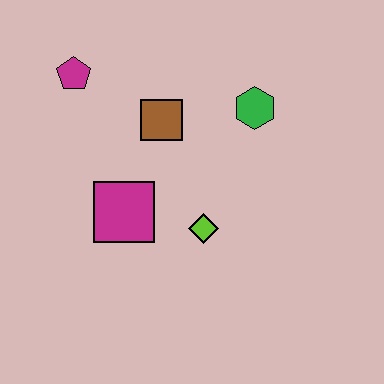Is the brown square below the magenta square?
No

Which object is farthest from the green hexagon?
The magenta pentagon is farthest from the green hexagon.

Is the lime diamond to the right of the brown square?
Yes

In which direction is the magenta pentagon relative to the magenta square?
The magenta pentagon is above the magenta square.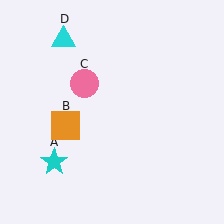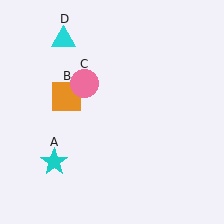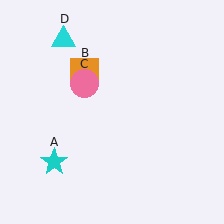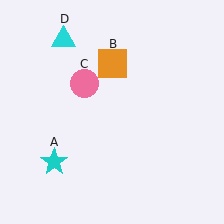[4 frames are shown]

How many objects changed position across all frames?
1 object changed position: orange square (object B).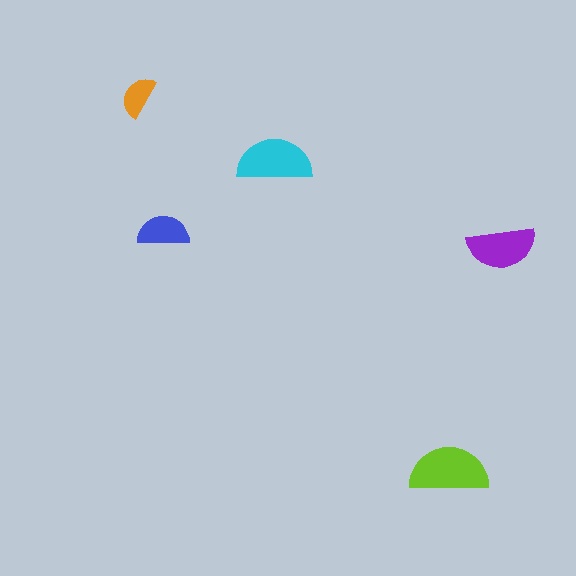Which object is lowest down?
The lime semicircle is bottommost.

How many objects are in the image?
There are 5 objects in the image.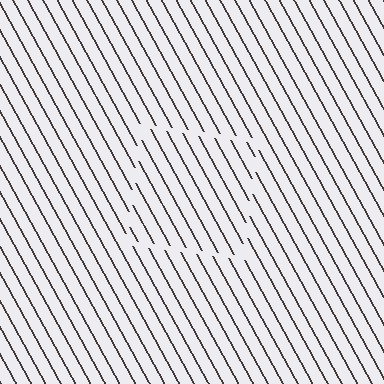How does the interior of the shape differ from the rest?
The interior of the shape contains the same grating, shifted by half a period — the contour is defined by the phase discontinuity where line-ends from the inner and outer gratings abut.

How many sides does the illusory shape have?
4 sides — the line-ends trace a square.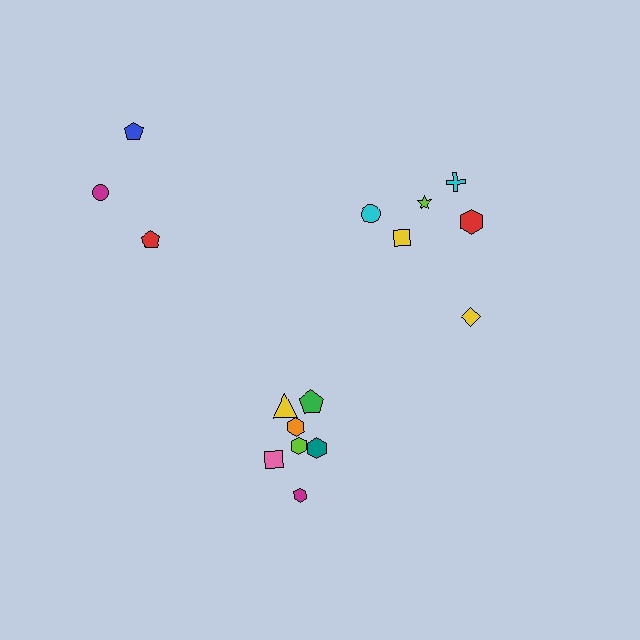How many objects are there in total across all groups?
There are 16 objects.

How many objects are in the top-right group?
There are 6 objects.